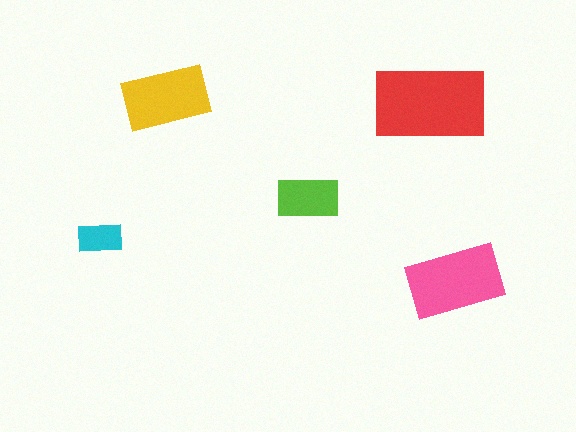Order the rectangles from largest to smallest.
the red one, the pink one, the yellow one, the lime one, the cyan one.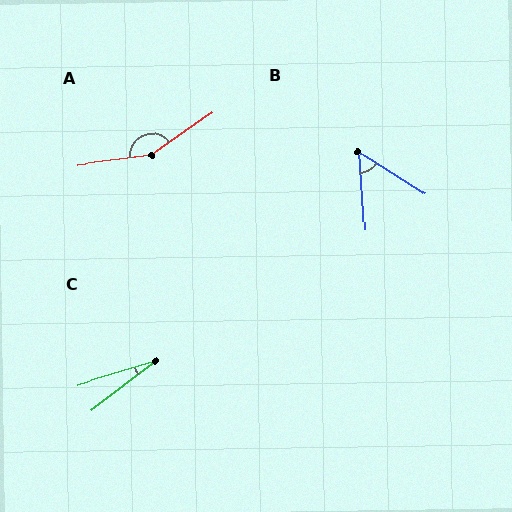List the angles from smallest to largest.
C (20°), B (53°), A (153°).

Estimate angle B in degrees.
Approximately 53 degrees.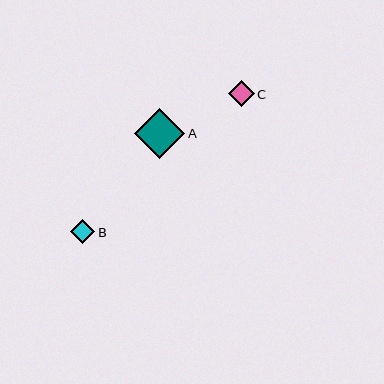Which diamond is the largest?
Diamond A is the largest with a size of approximately 50 pixels.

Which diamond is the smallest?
Diamond B is the smallest with a size of approximately 24 pixels.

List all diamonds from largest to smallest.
From largest to smallest: A, C, B.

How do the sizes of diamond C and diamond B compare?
Diamond C and diamond B are approximately the same size.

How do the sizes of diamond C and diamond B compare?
Diamond C and diamond B are approximately the same size.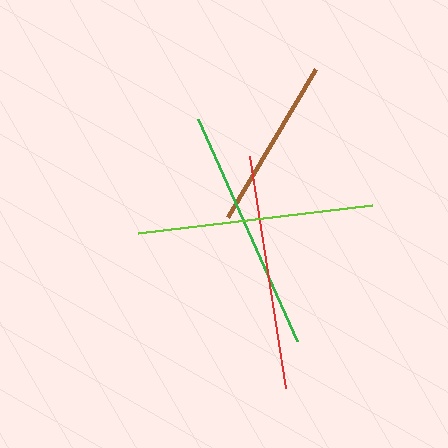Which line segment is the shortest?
The brown line is the shortest at approximately 172 pixels.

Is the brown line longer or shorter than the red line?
The red line is longer than the brown line.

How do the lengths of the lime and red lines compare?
The lime and red lines are approximately the same length.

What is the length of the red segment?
The red segment is approximately 235 pixels long.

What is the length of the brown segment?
The brown segment is approximately 172 pixels long.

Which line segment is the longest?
The green line is the longest at approximately 243 pixels.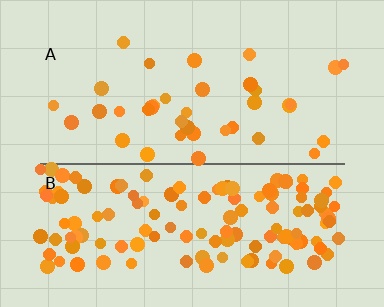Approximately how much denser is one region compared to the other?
Approximately 3.6× — region B over region A.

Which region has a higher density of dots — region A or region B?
B (the bottom).